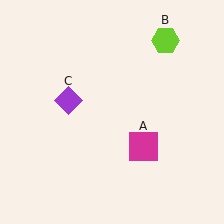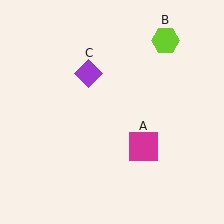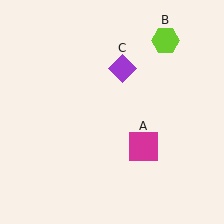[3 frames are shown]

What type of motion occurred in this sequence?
The purple diamond (object C) rotated clockwise around the center of the scene.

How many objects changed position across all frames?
1 object changed position: purple diamond (object C).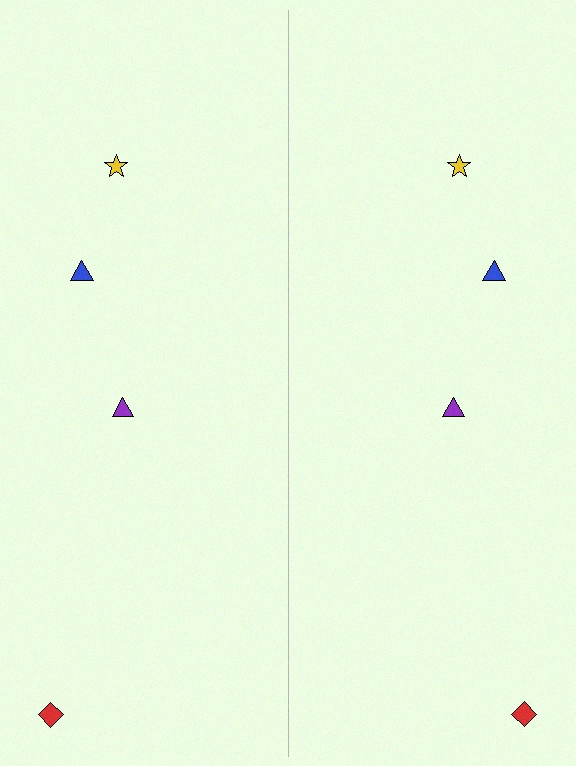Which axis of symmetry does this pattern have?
The pattern has a vertical axis of symmetry running through the center of the image.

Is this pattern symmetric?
Yes, this pattern has bilateral (reflection) symmetry.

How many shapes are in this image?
There are 8 shapes in this image.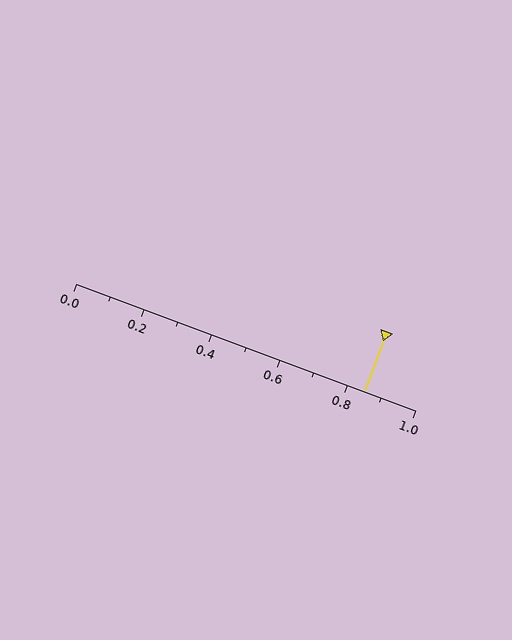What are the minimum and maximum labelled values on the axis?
The axis runs from 0.0 to 1.0.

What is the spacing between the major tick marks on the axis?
The major ticks are spaced 0.2 apart.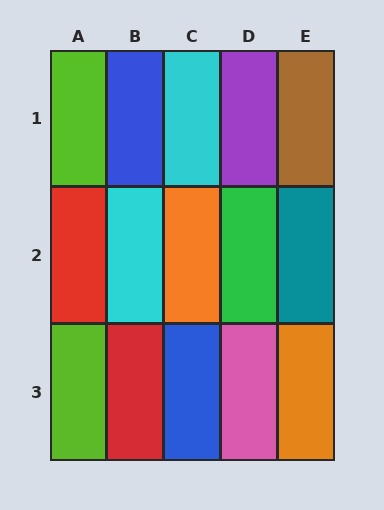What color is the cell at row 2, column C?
Orange.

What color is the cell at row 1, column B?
Blue.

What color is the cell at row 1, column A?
Lime.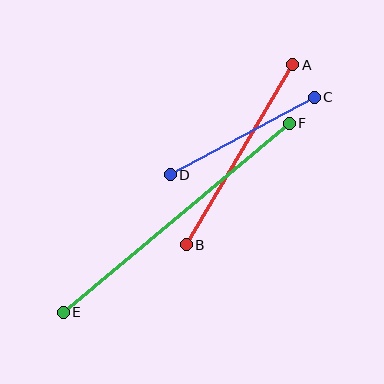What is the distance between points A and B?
The distance is approximately 209 pixels.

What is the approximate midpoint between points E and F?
The midpoint is at approximately (176, 218) pixels.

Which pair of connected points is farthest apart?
Points E and F are farthest apart.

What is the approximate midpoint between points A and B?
The midpoint is at approximately (240, 155) pixels.